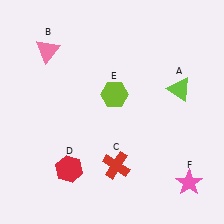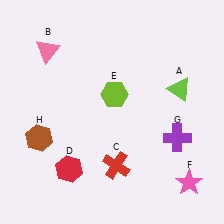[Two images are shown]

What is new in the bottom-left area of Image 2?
A brown hexagon (H) was added in the bottom-left area of Image 2.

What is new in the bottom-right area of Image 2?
A purple cross (G) was added in the bottom-right area of Image 2.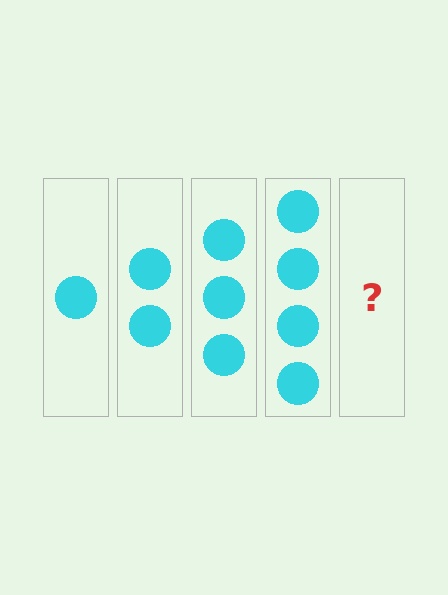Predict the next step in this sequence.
The next step is 5 circles.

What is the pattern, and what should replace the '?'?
The pattern is that each step adds one more circle. The '?' should be 5 circles.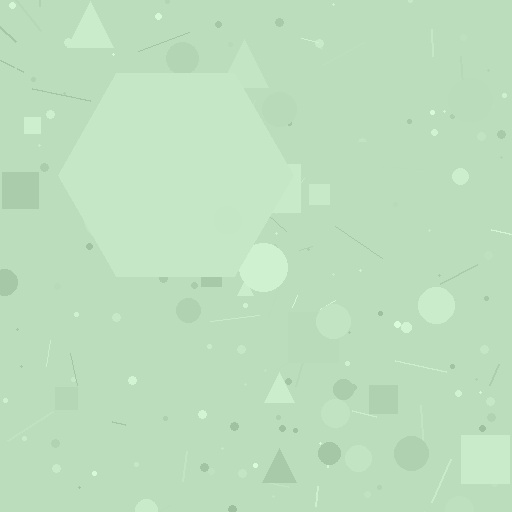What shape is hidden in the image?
A hexagon is hidden in the image.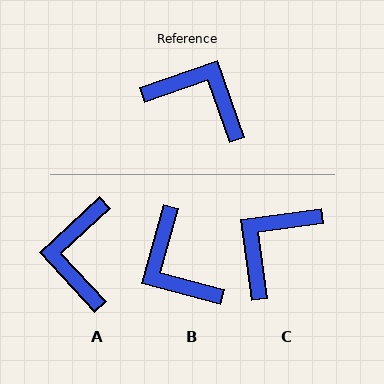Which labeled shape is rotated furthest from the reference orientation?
B, about 146 degrees away.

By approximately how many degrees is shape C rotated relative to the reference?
Approximately 78 degrees counter-clockwise.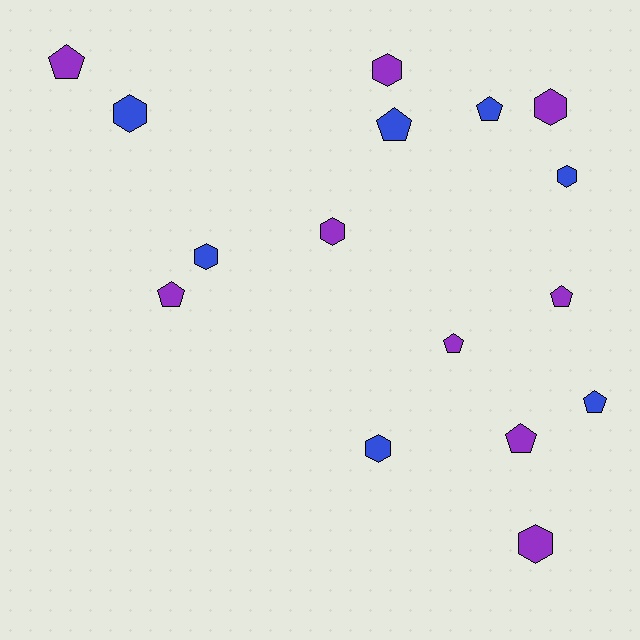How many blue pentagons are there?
There are 3 blue pentagons.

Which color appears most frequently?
Purple, with 9 objects.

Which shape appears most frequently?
Hexagon, with 8 objects.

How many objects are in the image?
There are 16 objects.